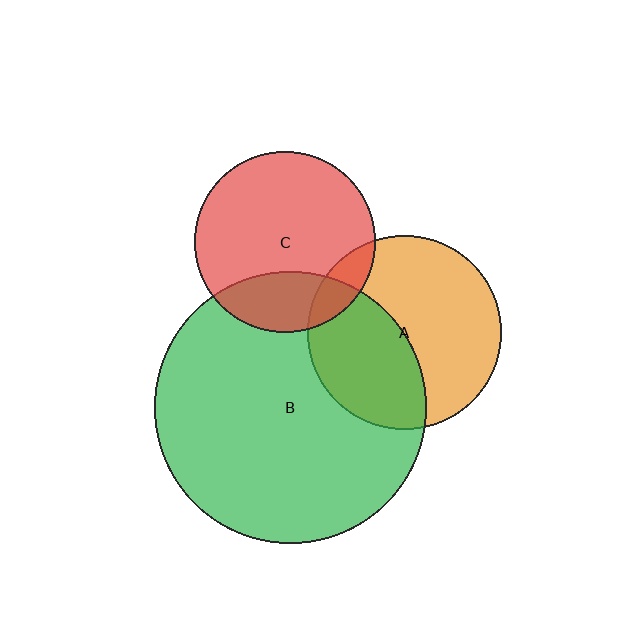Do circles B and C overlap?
Yes.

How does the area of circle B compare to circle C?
Approximately 2.3 times.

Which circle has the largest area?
Circle B (green).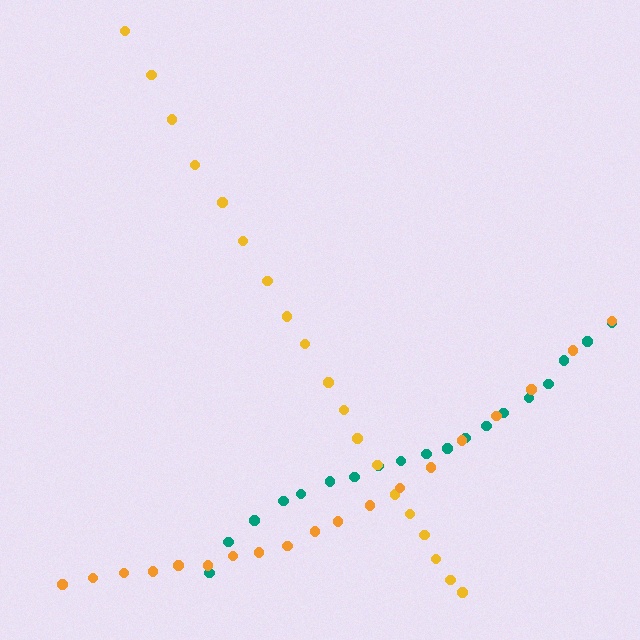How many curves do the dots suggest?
There are 3 distinct paths.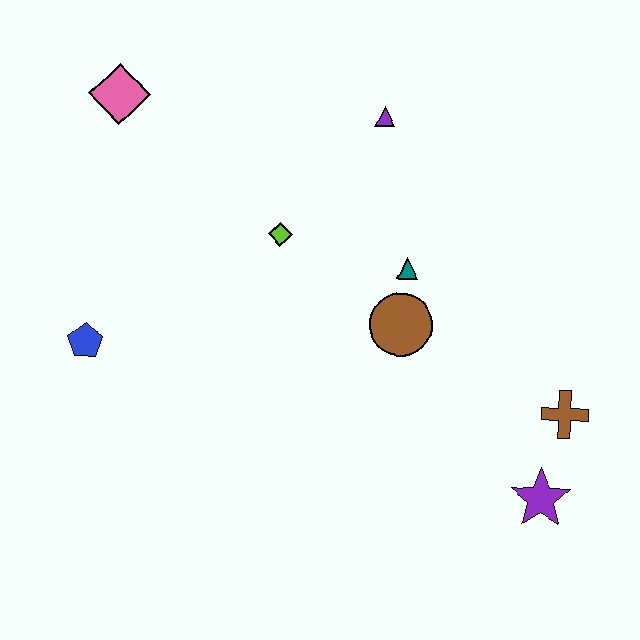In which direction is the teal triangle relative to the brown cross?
The teal triangle is to the left of the brown cross.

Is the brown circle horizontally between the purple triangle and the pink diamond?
No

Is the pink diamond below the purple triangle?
No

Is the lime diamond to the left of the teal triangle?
Yes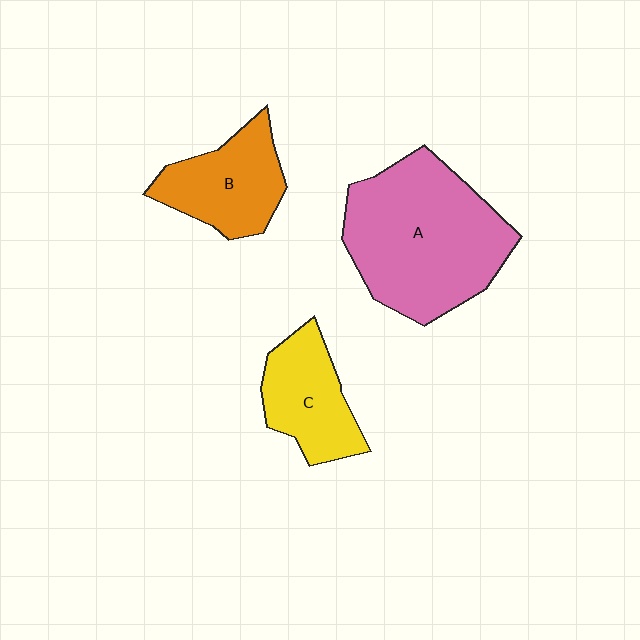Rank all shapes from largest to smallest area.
From largest to smallest: A (pink), B (orange), C (yellow).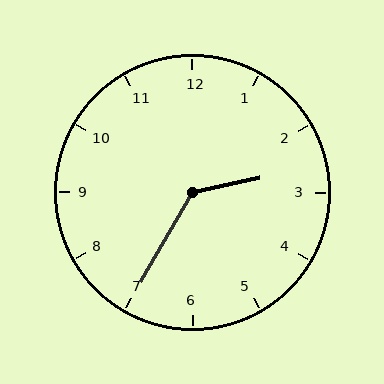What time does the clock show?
2:35.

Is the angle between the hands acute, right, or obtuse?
It is obtuse.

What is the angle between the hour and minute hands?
Approximately 132 degrees.